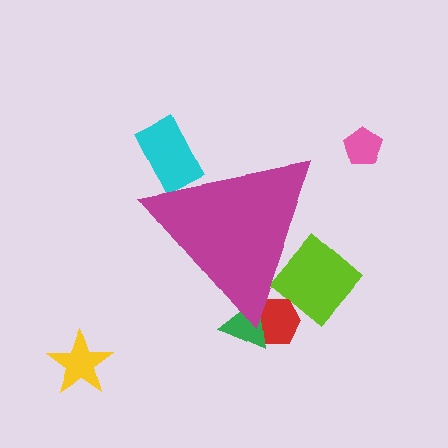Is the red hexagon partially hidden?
Yes, the red hexagon is partially hidden behind the magenta triangle.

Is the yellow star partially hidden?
No, the yellow star is fully visible.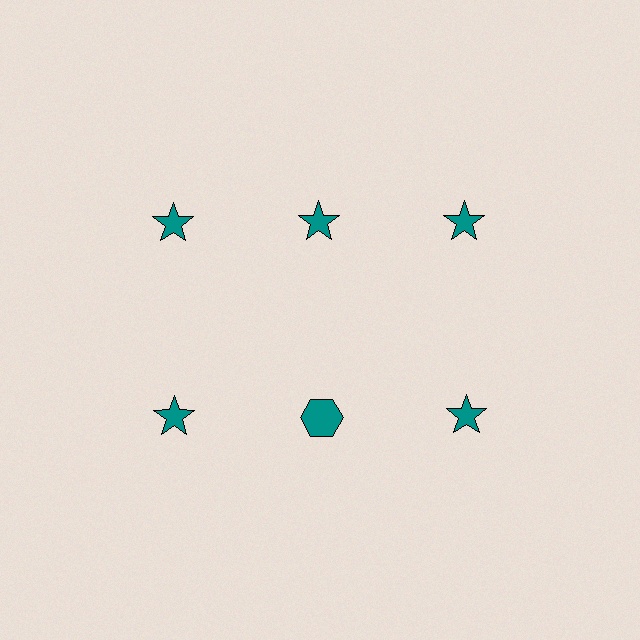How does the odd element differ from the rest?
It has a different shape: hexagon instead of star.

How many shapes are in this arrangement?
There are 6 shapes arranged in a grid pattern.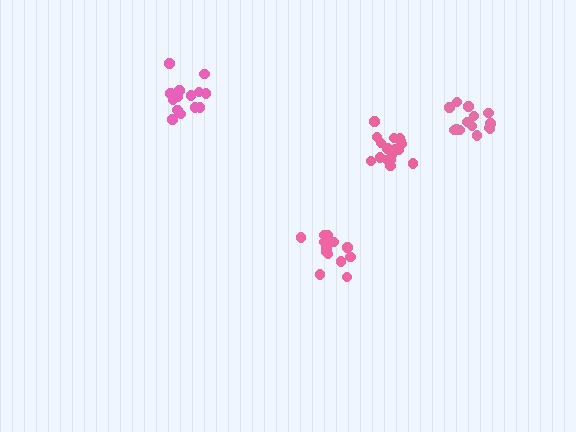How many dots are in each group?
Group 1: 19 dots, Group 2: 14 dots, Group 3: 14 dots, Group 4: 14 dots (61 total).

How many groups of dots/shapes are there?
There are 4 groups.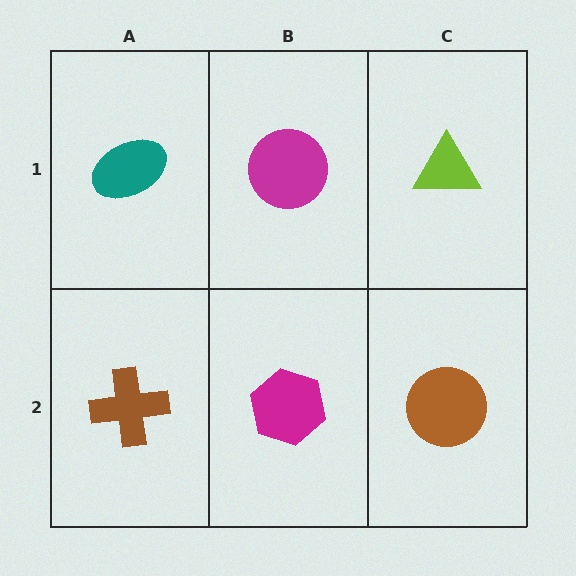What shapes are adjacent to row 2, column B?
A magenta circle (row 1, column B), a brown cross (row 2, column A), a brown circle (row 2, column C).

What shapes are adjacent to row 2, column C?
A lime triangle (row 1, column C), a magenta hexagon (row 2, column B).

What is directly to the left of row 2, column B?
A brown cross.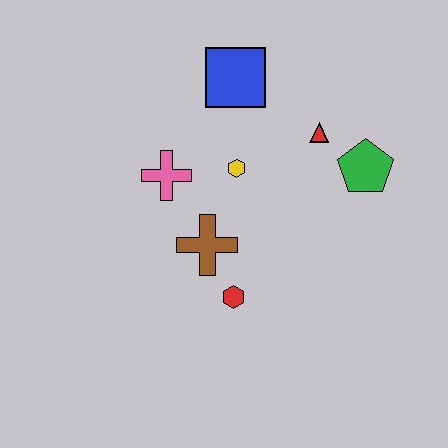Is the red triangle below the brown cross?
No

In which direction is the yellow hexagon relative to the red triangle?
The yellow hexagon is to the left of the red triangle.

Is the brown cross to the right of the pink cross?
Yes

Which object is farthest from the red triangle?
The red hexagon is farthest from the red triangle.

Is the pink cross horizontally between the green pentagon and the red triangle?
No